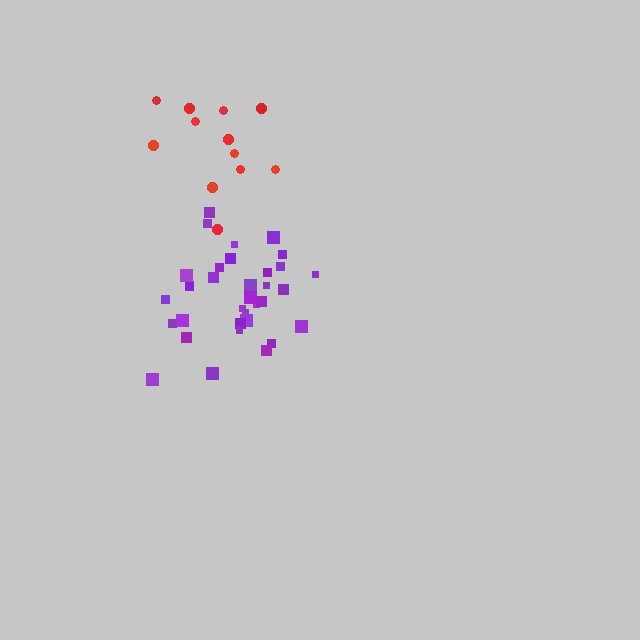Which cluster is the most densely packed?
Purple.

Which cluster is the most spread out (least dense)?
Red.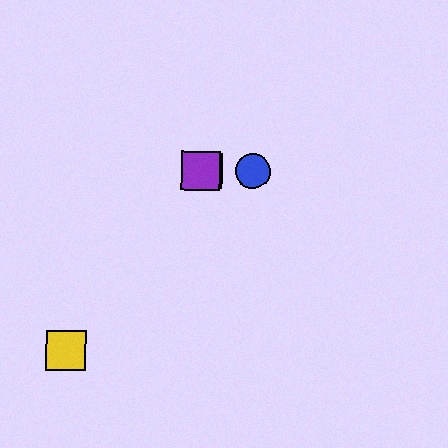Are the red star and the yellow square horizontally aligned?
No, the red star is at y≈170 and the yellow square is at y≈350.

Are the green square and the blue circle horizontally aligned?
Yes, both are at y≈171.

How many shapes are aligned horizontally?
4 shapes (the red star, the blue circle, the green square, the purple square) are aligned horizontally.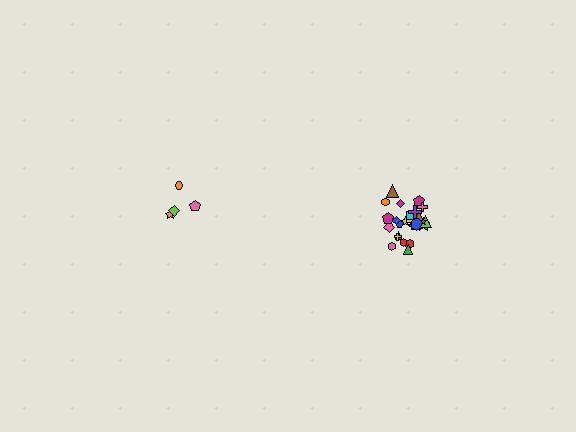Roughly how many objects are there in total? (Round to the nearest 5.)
Roughly 30 objects in total.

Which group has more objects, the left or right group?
The right group.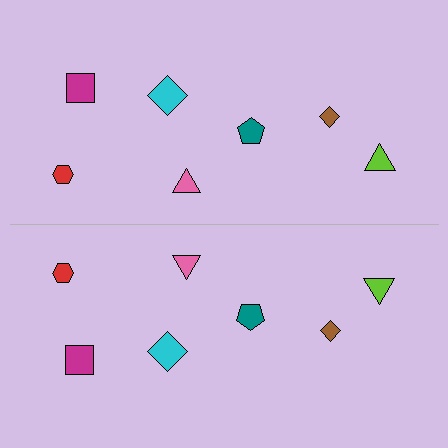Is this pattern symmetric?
Yes, this pattern has bilateral (reflection) symmetry.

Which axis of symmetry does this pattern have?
The pattern has a horizontal axis of symmetry running through the center of the image.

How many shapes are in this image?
There are 14 shapes in this image.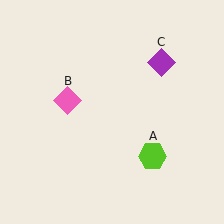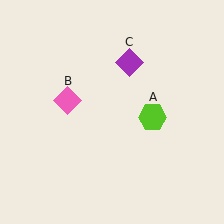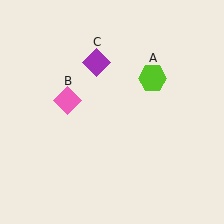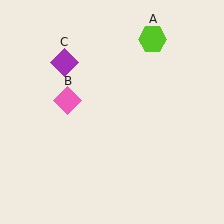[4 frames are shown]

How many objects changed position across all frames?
2 objects changed position: lime hexagon (object A), purple diamond (object C).